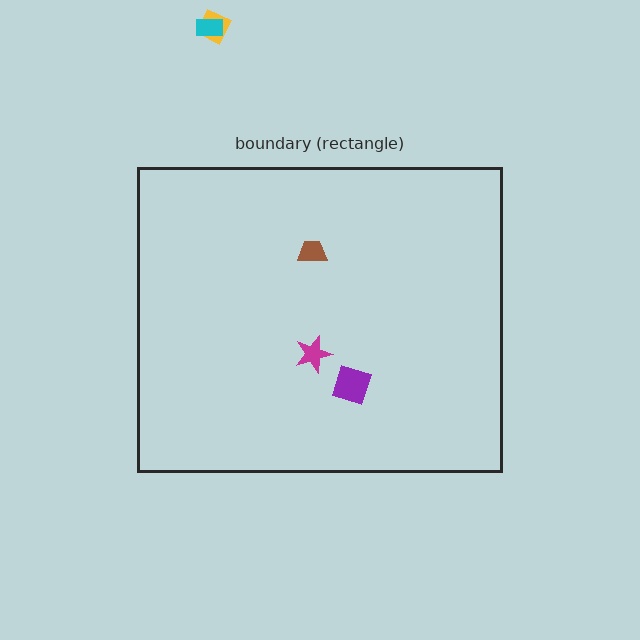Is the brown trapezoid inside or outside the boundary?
Inside.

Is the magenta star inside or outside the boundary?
Inside.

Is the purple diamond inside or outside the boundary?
Inside.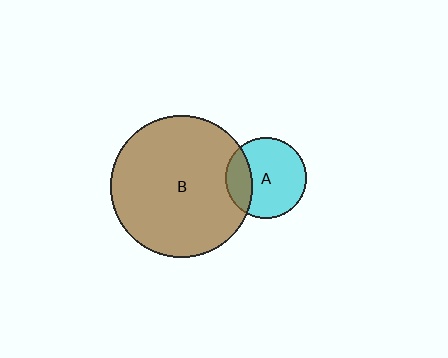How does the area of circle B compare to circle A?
Approximately 3.1 times.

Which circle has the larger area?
Circle B (brown).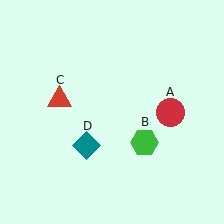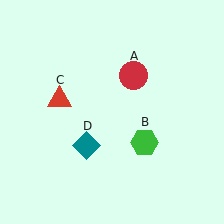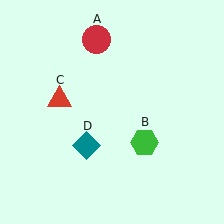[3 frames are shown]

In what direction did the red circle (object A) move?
The red circle (object A) moved up and to the left.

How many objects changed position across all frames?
1 object changed position: red circle (object A).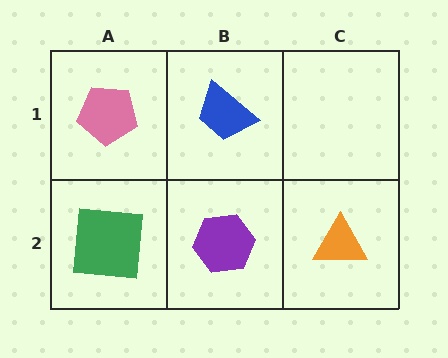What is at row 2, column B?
A purple hexagon.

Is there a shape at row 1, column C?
No, that cell is empty.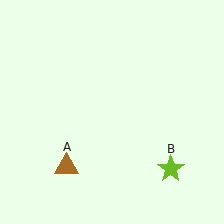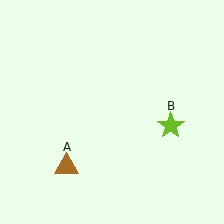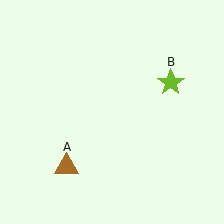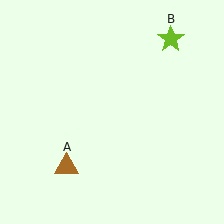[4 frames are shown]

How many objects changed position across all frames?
1 object changed position: lime star (object B).